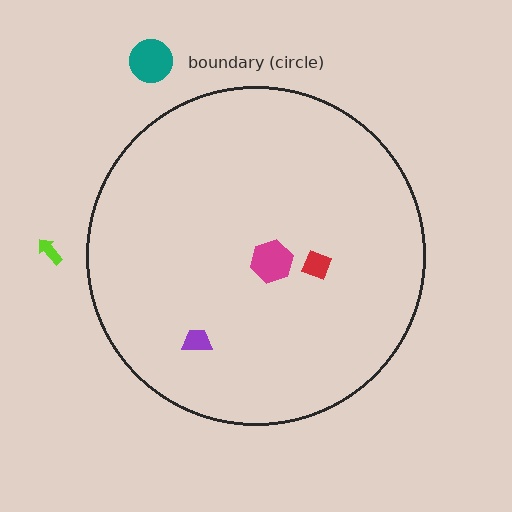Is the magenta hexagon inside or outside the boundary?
Inside.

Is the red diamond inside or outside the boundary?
Inside.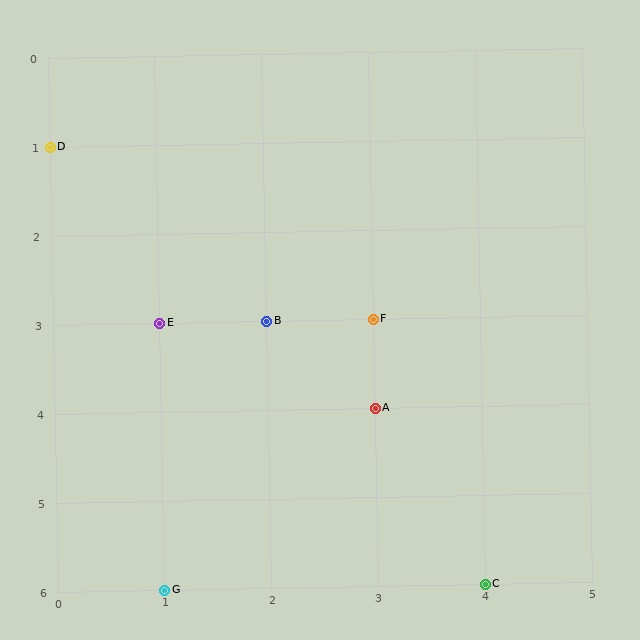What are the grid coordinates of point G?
Point G is at grid coordinates (1, 6).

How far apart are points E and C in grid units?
Points E and C are 3 columns and 3 rows apart (about 4.2 grid units diagonally).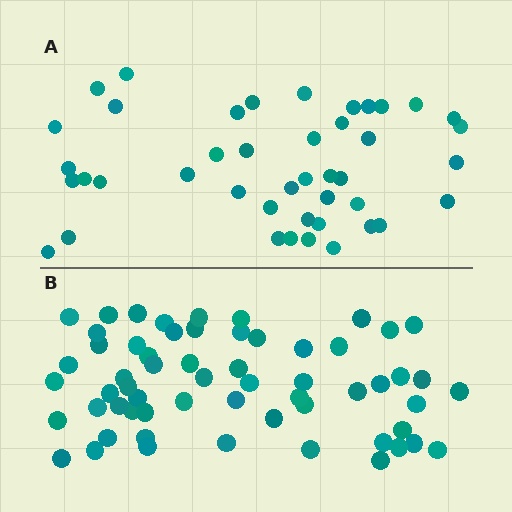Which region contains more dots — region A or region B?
Region B (the bottom region) has more dots.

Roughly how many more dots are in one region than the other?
Region B has approximately 15 more dots than region A.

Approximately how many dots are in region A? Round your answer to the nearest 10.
About 40 dots. (The exact count is 43, which rounds to 40.)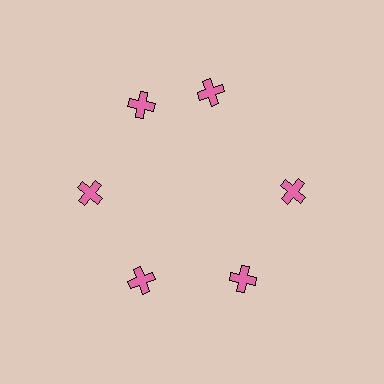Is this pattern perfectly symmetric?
No. The 6 pink crosses are arranged in a ring, but one element near the 1 o'clock position is rotated out of alignment along the ring, breaking the 6-fold rotational symmetry.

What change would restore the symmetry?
The symmetry would be restored by rotating it back into even spacing with its neighbors so that all 6 crosses sit at equal angles and equal distance from the center.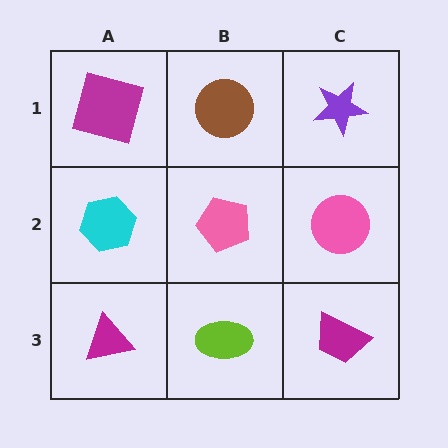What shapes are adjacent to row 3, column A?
A cyan hexagon (row 2, column A), a lime ellipse (row 3, column B).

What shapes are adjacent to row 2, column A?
A magenta square (row 1, column A), a magenta triangle (row 3, column A), a pink pentagon (row 2, column B).